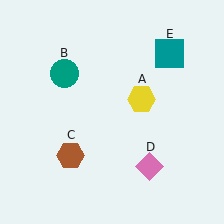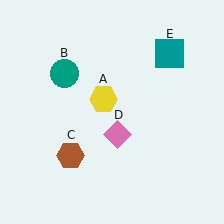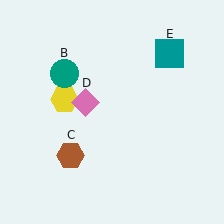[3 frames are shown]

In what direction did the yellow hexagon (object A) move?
The yellow hexagon (object A) moved left.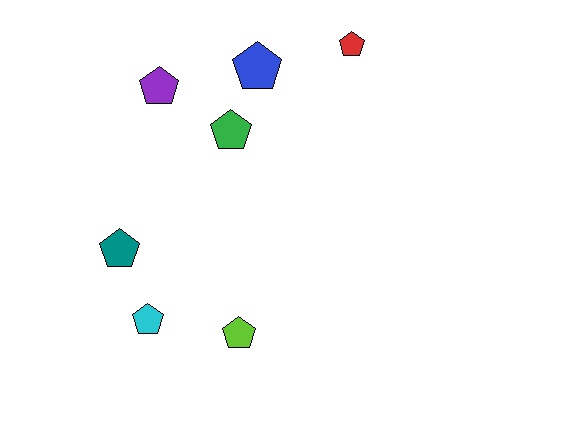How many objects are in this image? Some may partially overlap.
There are 7 objects.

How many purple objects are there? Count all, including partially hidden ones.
There is 1 purple object.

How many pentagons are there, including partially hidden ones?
There are 7 pentagons.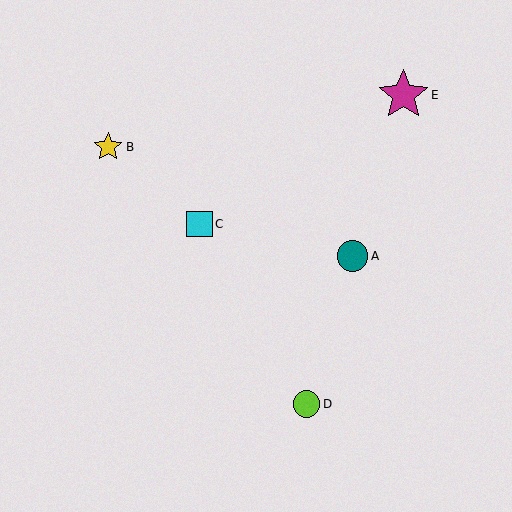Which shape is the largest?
The magenta star (labeled E) is the largest.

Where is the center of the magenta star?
The center of the magenta star is at (403, 95).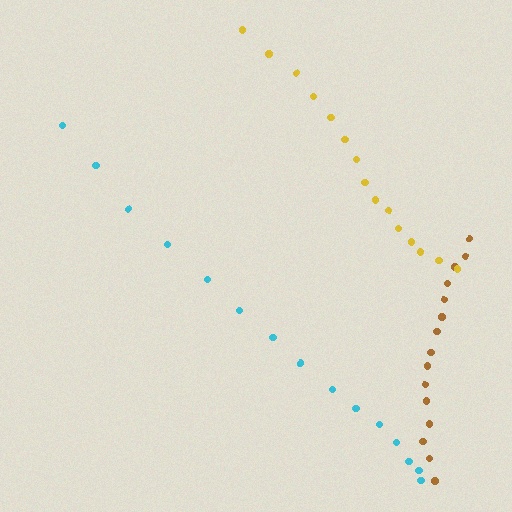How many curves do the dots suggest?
There are 3 distinct paths.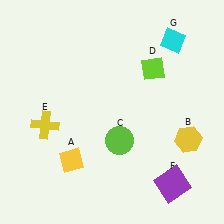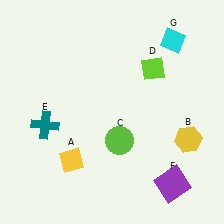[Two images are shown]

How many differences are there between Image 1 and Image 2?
There is 1 difference between the two images.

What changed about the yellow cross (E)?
In Image 1, E is yellow. In Image 2, it changed to teal.